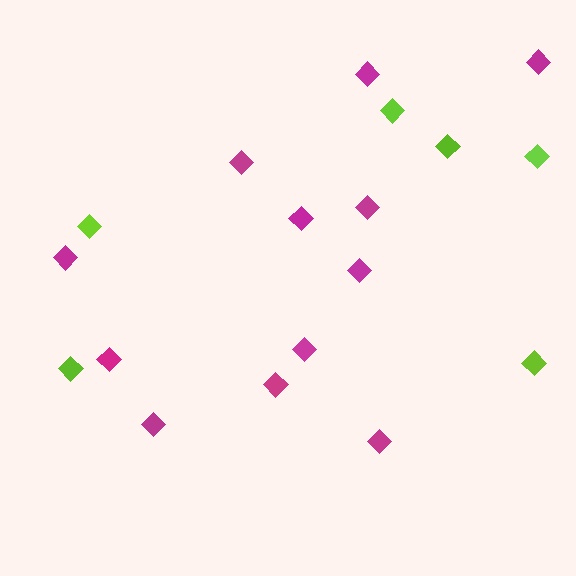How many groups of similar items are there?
There are 2 groups: one group of magenta diamonds (12) and one group of lime diamonds (6).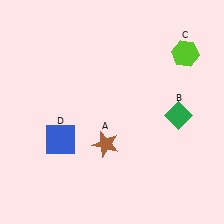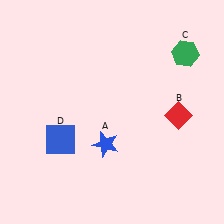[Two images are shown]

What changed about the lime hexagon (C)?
In Image 1, C is lime. In Image 2, it changed to green.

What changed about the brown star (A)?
In Image 1, A is brown. In Image 2, it changed to blue.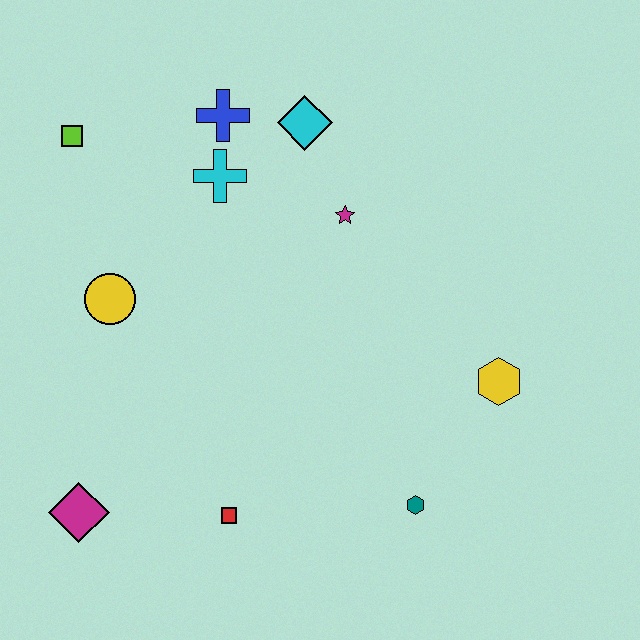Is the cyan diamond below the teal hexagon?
No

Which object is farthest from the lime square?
The teal hexagon is farthest from the lime square.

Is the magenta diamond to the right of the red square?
No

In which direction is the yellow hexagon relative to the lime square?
The yellow hexagon is to the right of the lime square.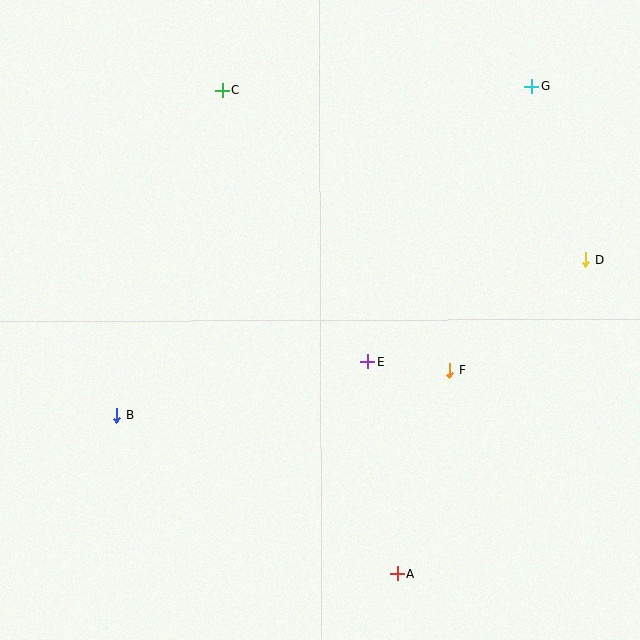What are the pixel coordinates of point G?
Point G is at (532, 86).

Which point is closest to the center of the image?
Point E at (368, 361) is closest to the center.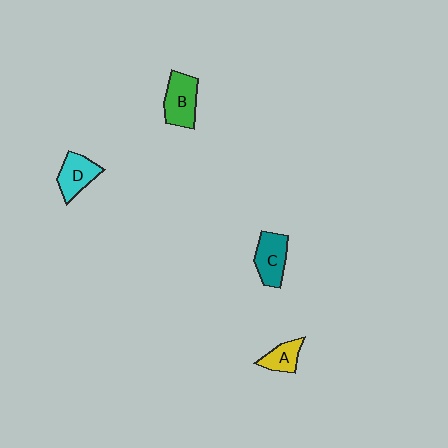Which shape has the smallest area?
Shape A (yellow).